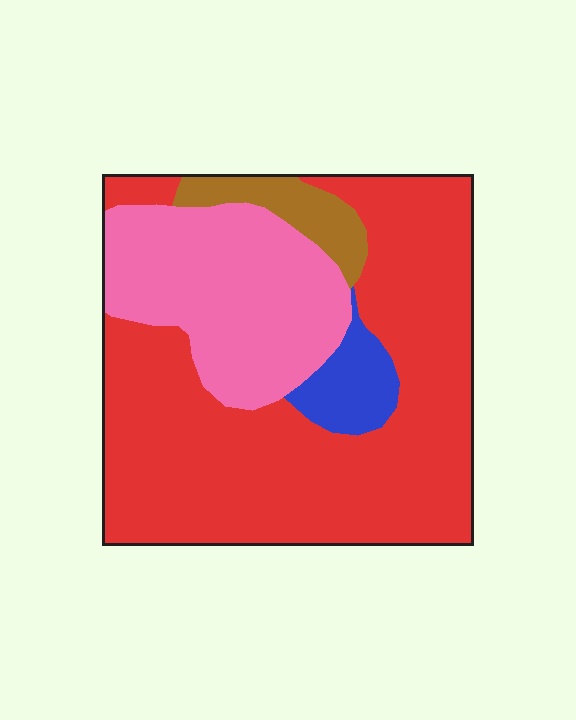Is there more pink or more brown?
Pink.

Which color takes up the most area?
Red, at roughly 60%.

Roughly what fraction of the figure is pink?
Pink covers about 25% of the figure.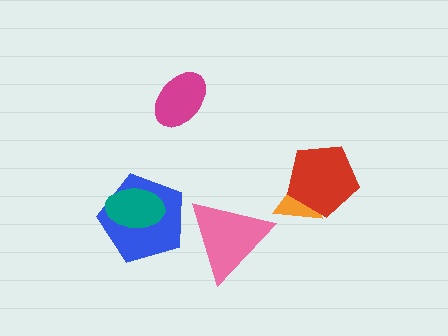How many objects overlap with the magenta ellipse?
0 objects overlap with the magenta ellipse.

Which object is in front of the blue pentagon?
The teal ellipse is in front of the blue pentagon.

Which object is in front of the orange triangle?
The red pentagon is in front of the orange triangle.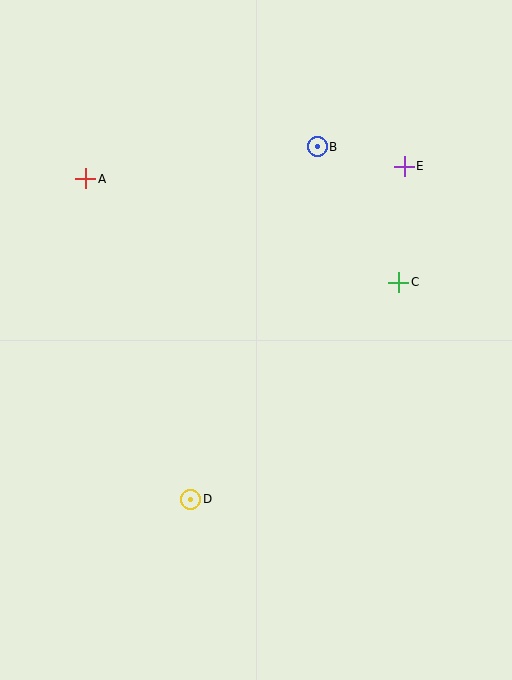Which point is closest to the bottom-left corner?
Point D is closest to the bottom-left corner.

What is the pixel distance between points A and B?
The distance between A and B is 234 pixels.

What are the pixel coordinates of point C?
Point C is at (399, 282).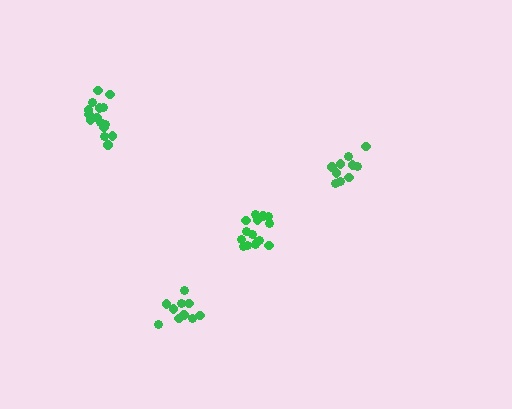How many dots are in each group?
Group 1: 16 dots, Group 2: 10 dots, Group 3: 10 dots, Group 4: 15 dots (51 total).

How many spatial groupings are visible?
There are 4 spatial groupings.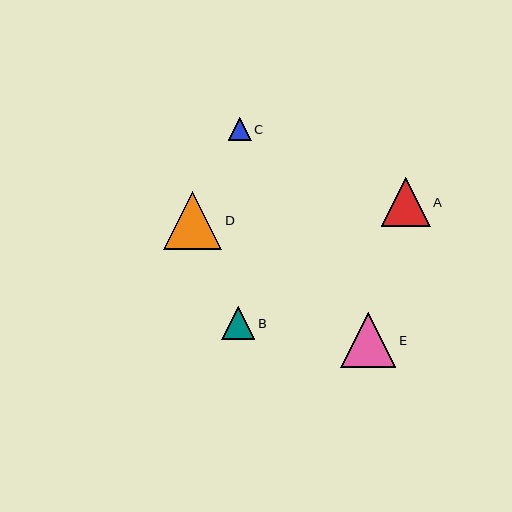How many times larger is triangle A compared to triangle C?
Triangle A is approximately 2.1 times the size of triangle C.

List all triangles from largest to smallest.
From largest to smallest: D, E, A, B, C.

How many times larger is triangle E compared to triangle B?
Triangle E is approximately 1.6 times the size of triangle B.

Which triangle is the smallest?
Triangle C is the smallest with a size of approximately 23 pixels.